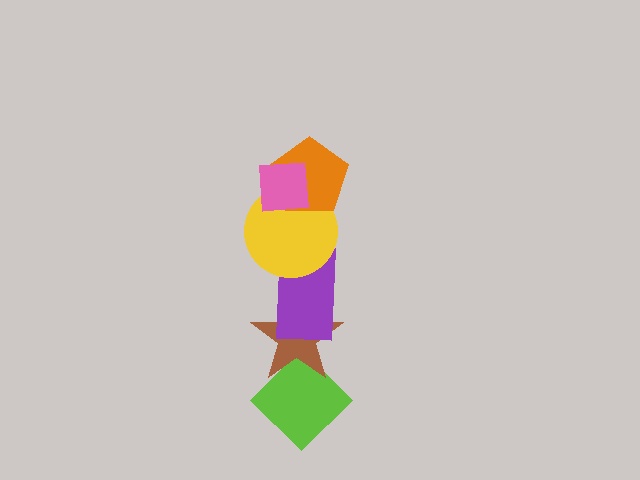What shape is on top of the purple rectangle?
The yellow circle is on top of the purple rectangle.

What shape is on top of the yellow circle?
The orange pentagon is on top of the yellow circle.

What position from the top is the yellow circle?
The yellow circle is 3rd from the top.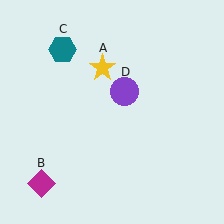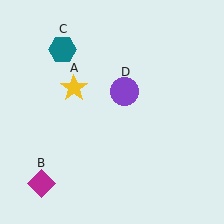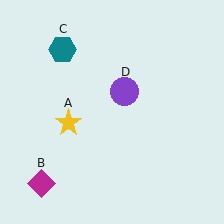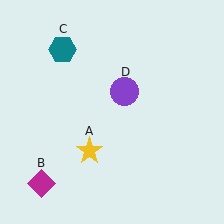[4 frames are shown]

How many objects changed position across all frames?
1 object changed position: yellow star (object A).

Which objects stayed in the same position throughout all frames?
Magenta diamond (object B) and teal hexagon (object C) and purple circle (object D) remained stationary.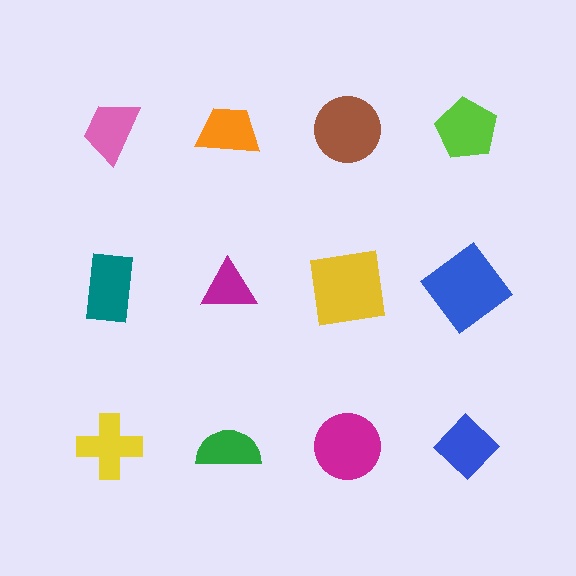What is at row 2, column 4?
A blue diamond.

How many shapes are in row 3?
4 shapes.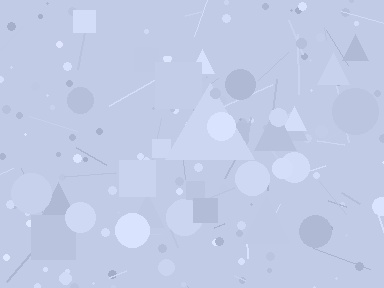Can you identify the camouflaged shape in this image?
The camouflaged shape is a triangle.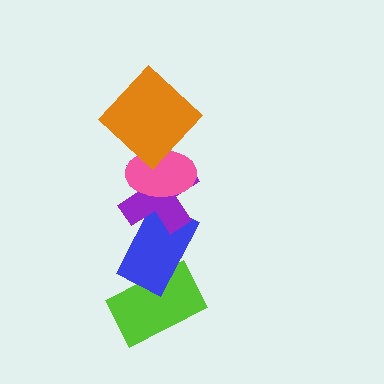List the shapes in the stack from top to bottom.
From top to bottom: the orange diamond, the pink ellipse, the purple cross, the blue rectangle, the lime rectangle.